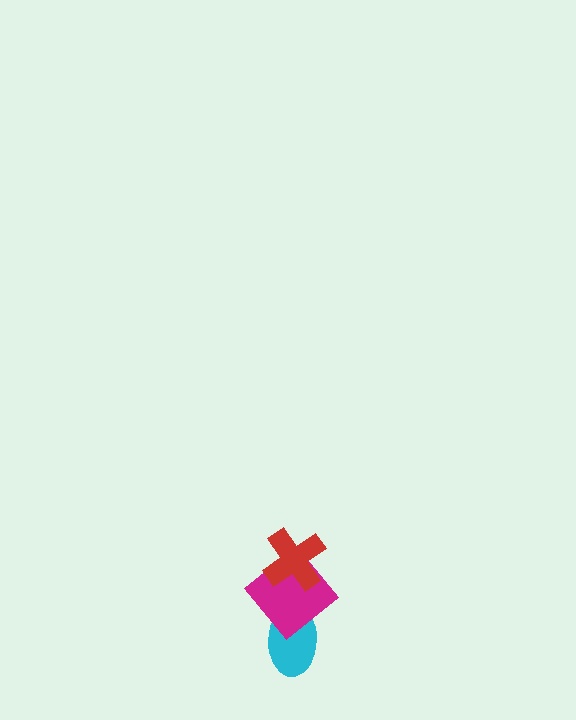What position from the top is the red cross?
The red cross is 1st from the top.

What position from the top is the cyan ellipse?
The cyan ellipse is 3rd from the top.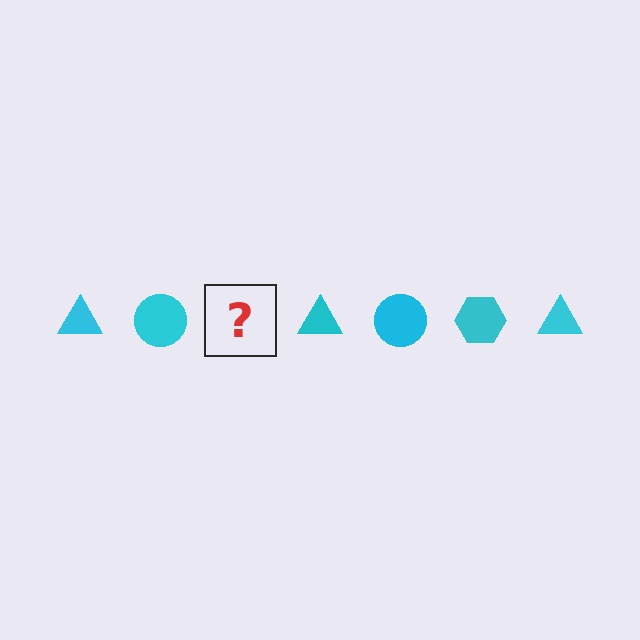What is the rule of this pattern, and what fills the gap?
The rule is that the pattern cycles through triangle, circle, hexagon shapes in cyan. The gap should be filled with a cyan hexagon.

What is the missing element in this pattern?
The missing element is a cyan hexagon.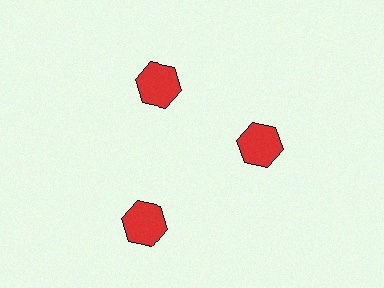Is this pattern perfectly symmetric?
No. The 3 red hexagons are arranged in a ring, but one element near the 7 o'clock position is pushed outward from the center, breaking the 3-fold rotational symmetry.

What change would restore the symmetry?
The symmetry would be restored by moving it inward, back onto the ring so that all 3 hexagons sit at equal angles and equal distance from the center.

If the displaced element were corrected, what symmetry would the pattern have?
It would have 3-fold rotational symmetry — the pattern would map onto itself every 120 degrees.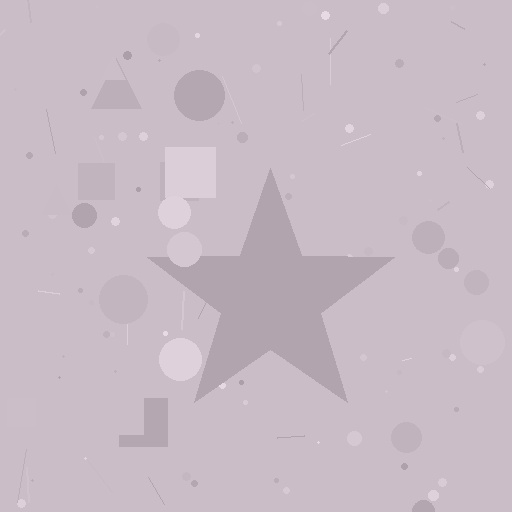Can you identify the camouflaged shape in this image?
The camouflaged shape is a star.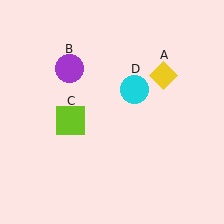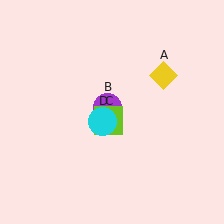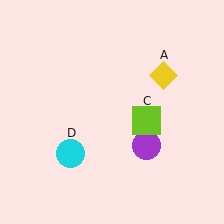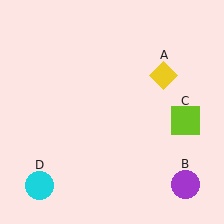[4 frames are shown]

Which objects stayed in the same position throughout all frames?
Yellow diamond (object A) remained stationary.